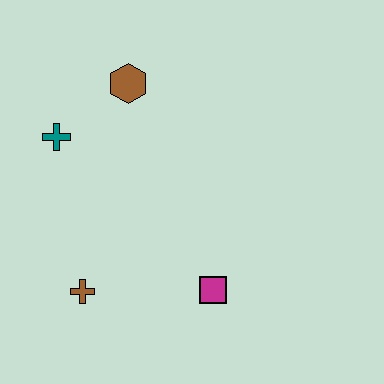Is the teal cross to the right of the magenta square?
No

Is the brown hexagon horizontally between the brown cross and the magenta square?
Yes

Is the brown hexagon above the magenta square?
Yes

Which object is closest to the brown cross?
The magenta square is closest to the brown cross.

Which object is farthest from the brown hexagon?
The magenta square is farthest from the brown hexagon.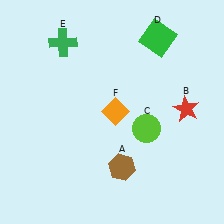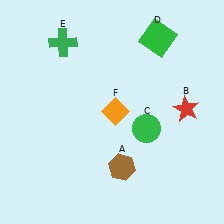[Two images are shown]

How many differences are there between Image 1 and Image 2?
There is 1 difference between the two images.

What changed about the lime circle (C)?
In Image 1, C is lime. In Image 2, it changed to green.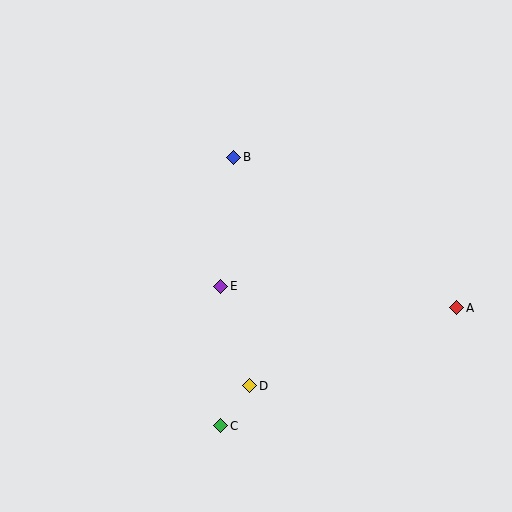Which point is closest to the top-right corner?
Point A is closest to the top-right corner.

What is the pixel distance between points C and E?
The distance between C and E is 139 pixels.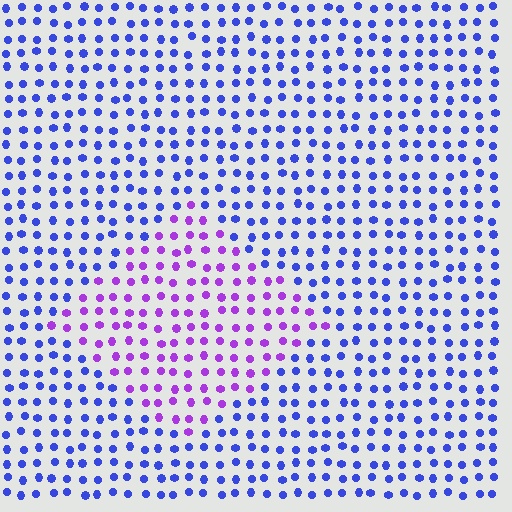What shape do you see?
I see a diamond.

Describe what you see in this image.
The image is filled with small blue elements in a uniform arrangement. A diamond-shaped region is visible where the elements are tinted to a slightly different hue, forming a subtle color boundary.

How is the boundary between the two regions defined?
The boundary is defined purely by a slight shift in hue (about 47 degrees). Spacing, size, and orientation are identical on both sides.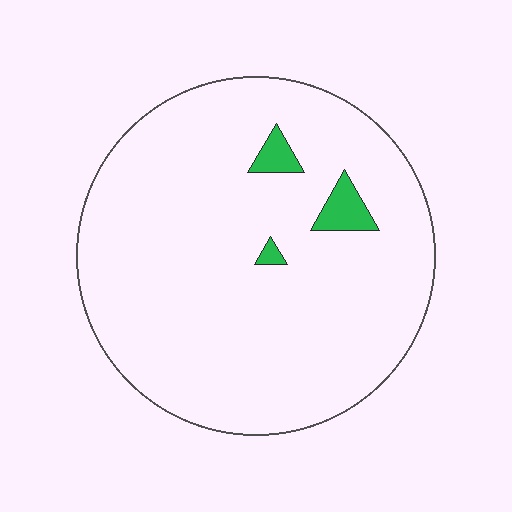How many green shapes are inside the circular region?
3.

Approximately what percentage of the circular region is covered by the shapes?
Approximately 5%.